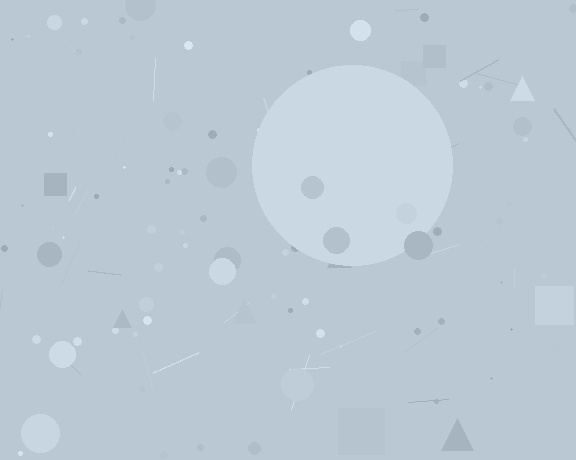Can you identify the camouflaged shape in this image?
The camouflaged shape is a circle.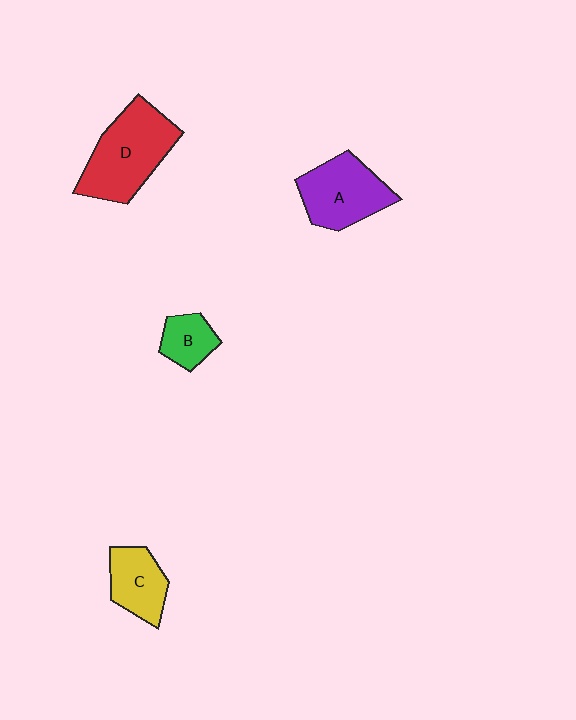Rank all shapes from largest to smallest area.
From largest to smallest: D (red), A (purple), C (yellow), B (green).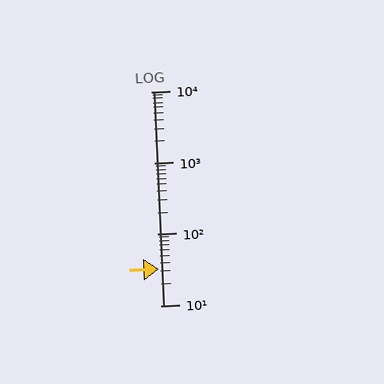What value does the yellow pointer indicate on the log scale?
The pointer indicates approximately 32.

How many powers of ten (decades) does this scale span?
The scale spans 3 decades, from 10 to 10000.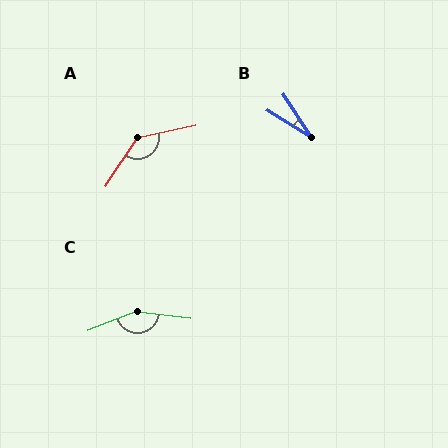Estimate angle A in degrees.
Approximately 136 degrees.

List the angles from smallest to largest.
B (25°), A (136°), C (151°).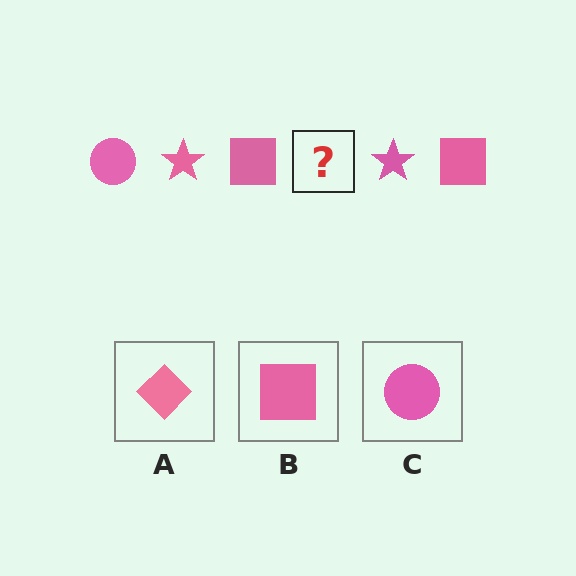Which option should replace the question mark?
Option C.